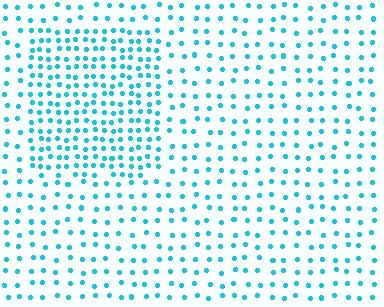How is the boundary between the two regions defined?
The boundary is defined by a change in element density (approximately 2.0x ratio). All elements are the same color, size, and shape.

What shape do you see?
I see a rectangle.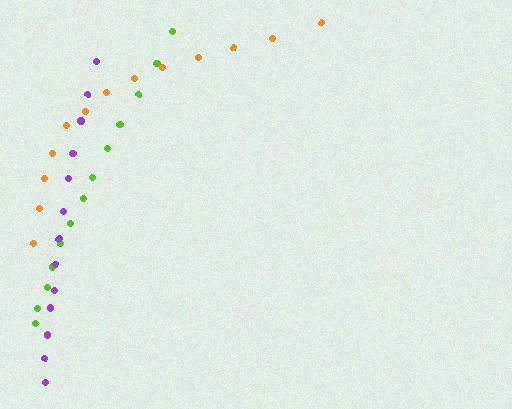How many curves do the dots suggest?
There are 3 distinct paths.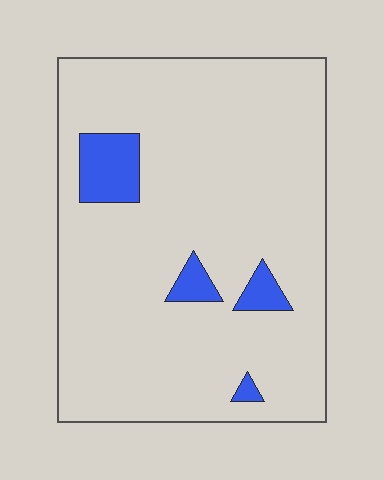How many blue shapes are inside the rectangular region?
4.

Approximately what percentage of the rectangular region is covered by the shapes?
Approximately 10%.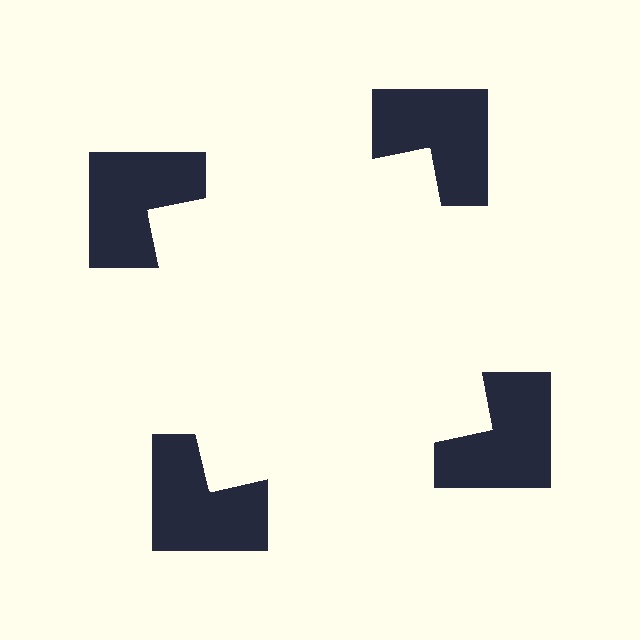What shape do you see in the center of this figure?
An illusory square — its edges are inferred from the aligned wedge cuts in the notched squares, not physically drawn.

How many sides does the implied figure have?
4 sides.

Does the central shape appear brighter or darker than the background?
It typically appears slightly brighter than the background, even though no actual brightness change is drawn.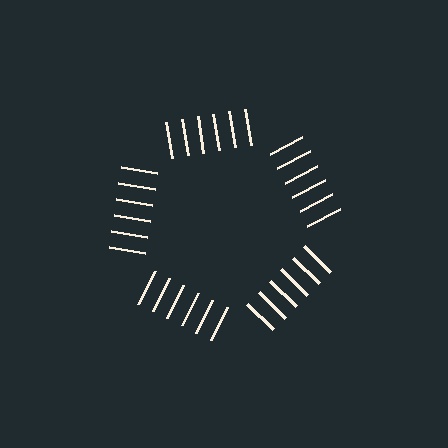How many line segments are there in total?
30 — 6 along each of the 5 edges.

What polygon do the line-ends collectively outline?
An illusory pentagon — the line segments terminate on its edges but no continuous stroke is drawn.